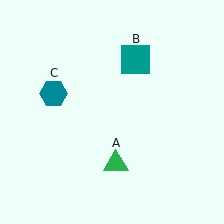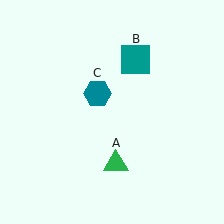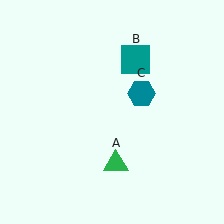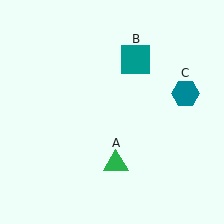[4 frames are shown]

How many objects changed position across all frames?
1 object changed position: teal hexagon (object C).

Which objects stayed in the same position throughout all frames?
Green triangle (object A) and teal square (object B) remained stationary.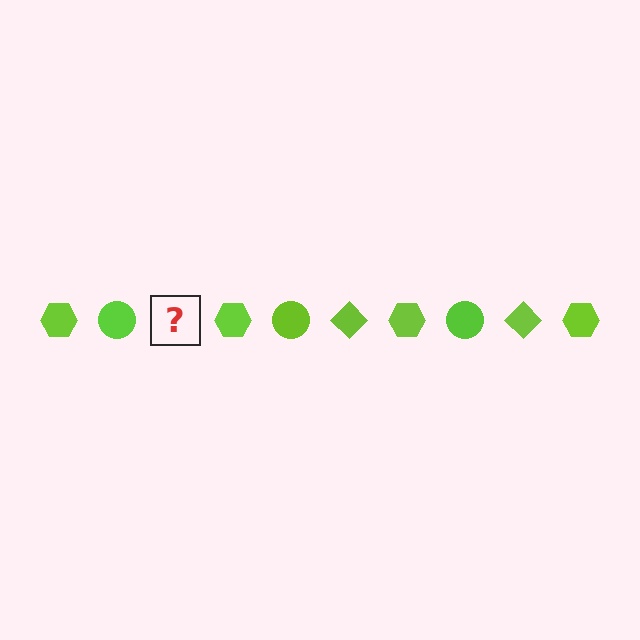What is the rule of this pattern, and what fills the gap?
The rule is that the pattern cycles through hexagon, circle, diamond shapes in lime. The gap should be filled with a lime diamond.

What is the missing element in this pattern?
The missing element is a lime diamond.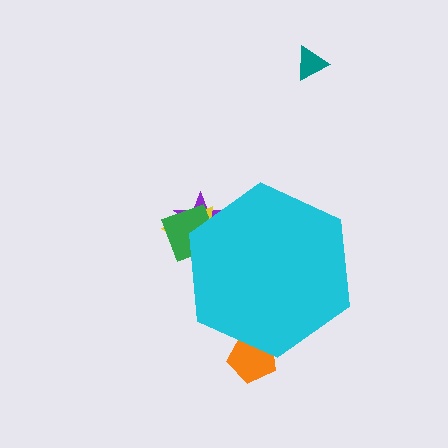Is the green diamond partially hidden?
Yes, the green diamond is partially hidden behind the cyan hexagon.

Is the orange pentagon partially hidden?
Yes, the orange pentagon is partially hidden behind the cyan hexagon.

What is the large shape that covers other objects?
A cyan hexagon.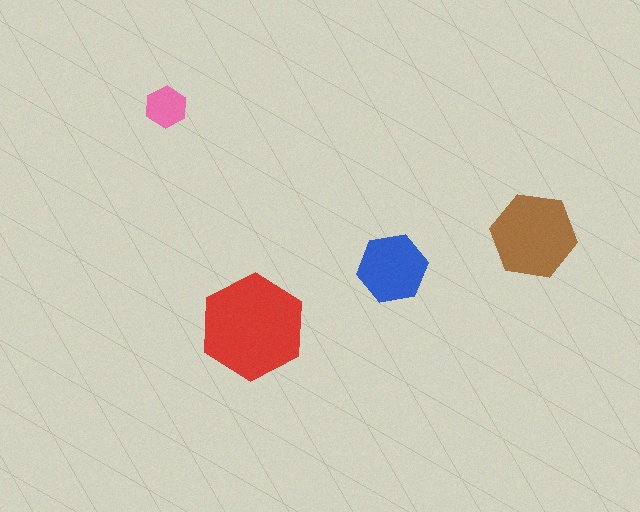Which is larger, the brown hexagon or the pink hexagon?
The brown one.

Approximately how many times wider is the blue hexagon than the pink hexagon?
About 1.5 times wider.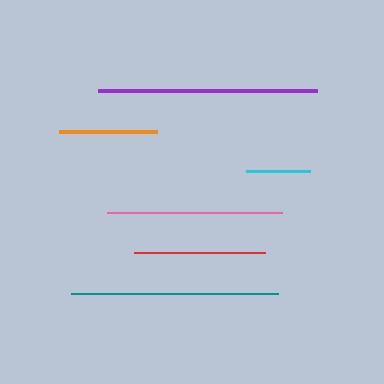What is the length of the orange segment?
The orange segment is approximately 98 pixels long.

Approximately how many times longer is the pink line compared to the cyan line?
The pink line is approximately 2.7 times the length of the cyan line.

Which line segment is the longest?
The purple line is the longest at approximately 219 pixels.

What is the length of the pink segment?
The pink segment is approximately 175 pixels long.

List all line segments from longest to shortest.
From longest to shortest: purple, teal, pink, red, orange, cyan.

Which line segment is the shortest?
The cyan line is the shortest at approximately 65 pixels.